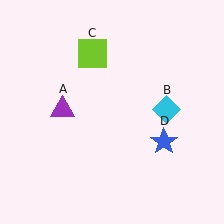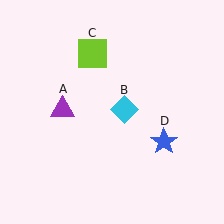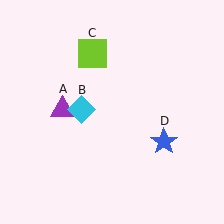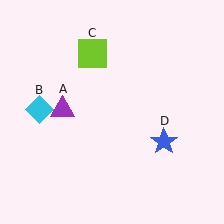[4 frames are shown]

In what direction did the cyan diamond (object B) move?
The cyan diamond (object B) moved left.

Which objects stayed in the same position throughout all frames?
Purple triangle (object A) and lime square (object C) and blue star (object D) remained stationary.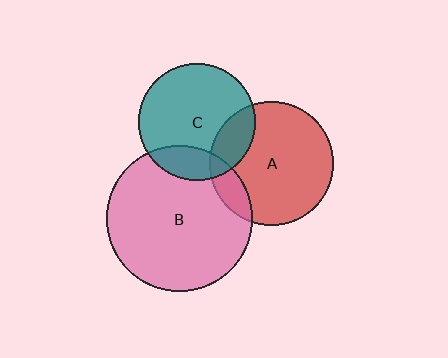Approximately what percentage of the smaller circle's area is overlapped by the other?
Approximately 20%.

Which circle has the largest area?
Circle B (pink).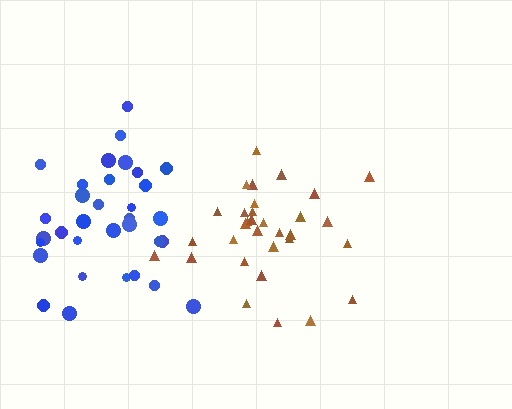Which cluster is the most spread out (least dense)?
Blue.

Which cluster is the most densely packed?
Brown.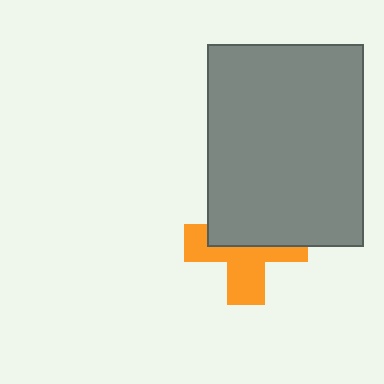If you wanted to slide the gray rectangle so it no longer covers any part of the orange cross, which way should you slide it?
Slide it up — that is the most direct way to separate the two shapes.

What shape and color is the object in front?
The object in front is a gray rectangle.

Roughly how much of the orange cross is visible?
About half of it is visible (roughly 50%).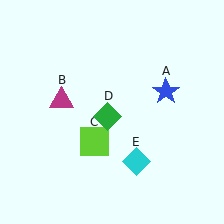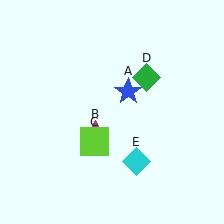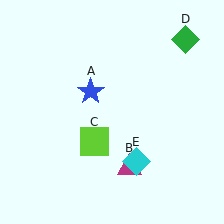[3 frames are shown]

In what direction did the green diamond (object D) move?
The green diamond (object D) moved up and to the right.